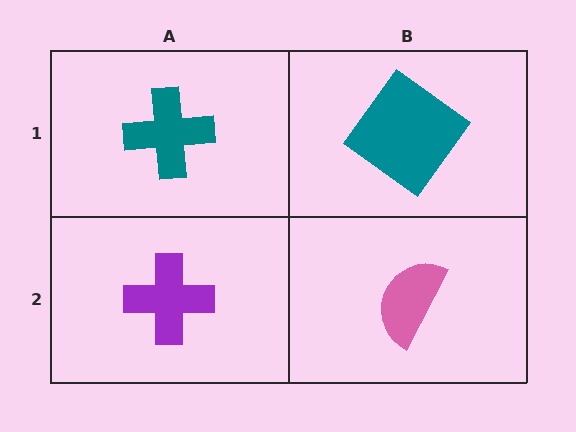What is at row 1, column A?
A teal cross.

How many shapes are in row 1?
2 shapes.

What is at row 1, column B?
A teal diamond.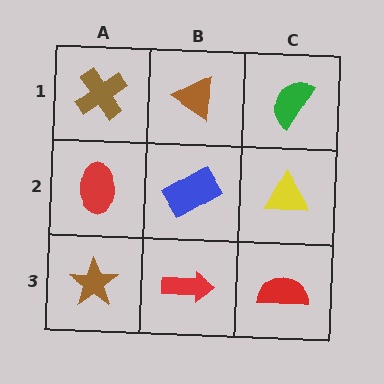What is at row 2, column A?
A red ellipse.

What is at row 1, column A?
A brown cross.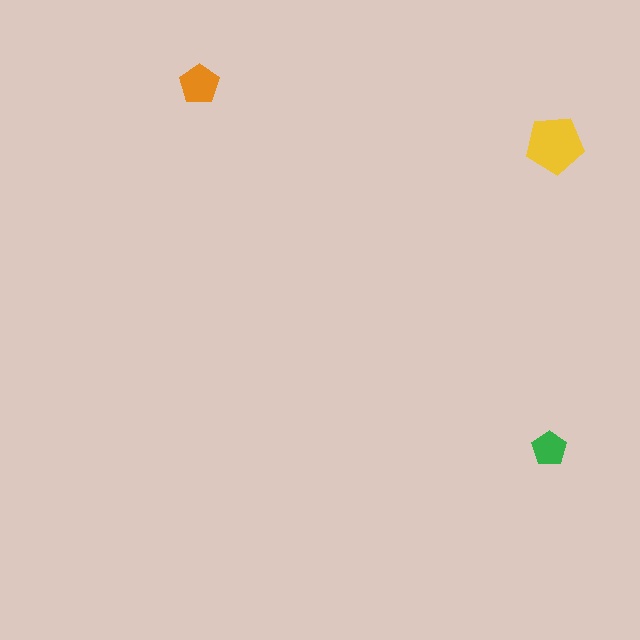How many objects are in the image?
There are 3 objects in the image.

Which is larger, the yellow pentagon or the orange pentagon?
The yellow one.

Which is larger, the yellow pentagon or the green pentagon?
The yellow one.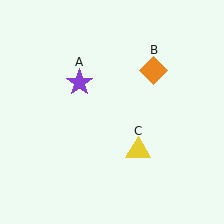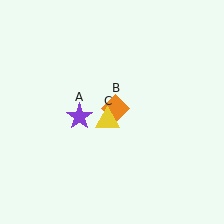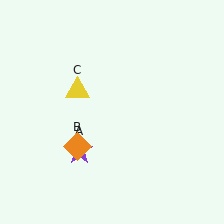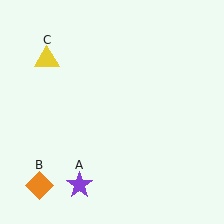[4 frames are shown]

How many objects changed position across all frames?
3 objects changed position: purple star (object A), orange diamond (object B), yellow triangle (object C).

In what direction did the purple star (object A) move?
The purple star (object A) moved down.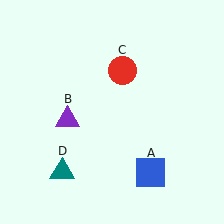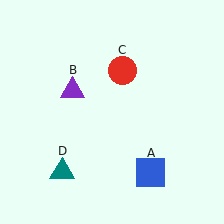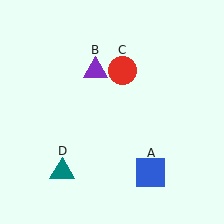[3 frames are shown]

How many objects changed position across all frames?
1 object changed position: purple triangle (object B).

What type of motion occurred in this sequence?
The purple triangle (object B) rotated clockwise around the center of the scene.